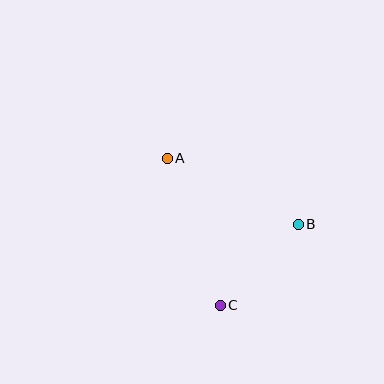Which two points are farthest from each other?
Points A and C are farthest from each other.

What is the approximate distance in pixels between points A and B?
The distance between A and B is approximately 147 pixels.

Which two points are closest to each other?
Points B and C are closest to each other.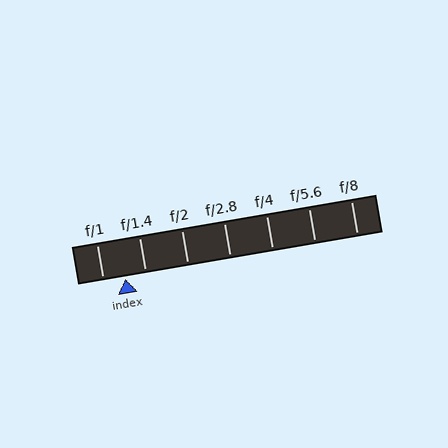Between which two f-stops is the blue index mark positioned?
The index mark is between f/1 and f/1.4.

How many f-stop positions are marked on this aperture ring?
There are 7 f-stop positions marked.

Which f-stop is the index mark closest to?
The index mark is closest to f/1.4.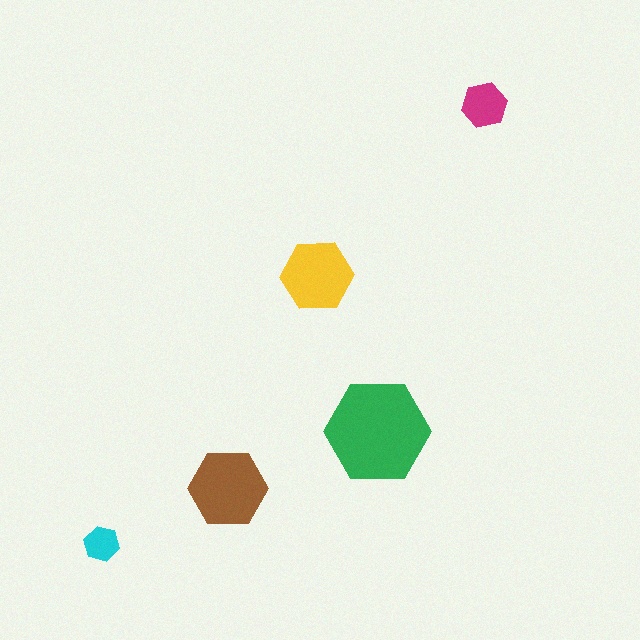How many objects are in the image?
There are 5 objects in the image.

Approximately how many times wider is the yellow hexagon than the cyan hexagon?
About 2 times wider.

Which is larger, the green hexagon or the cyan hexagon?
The green one.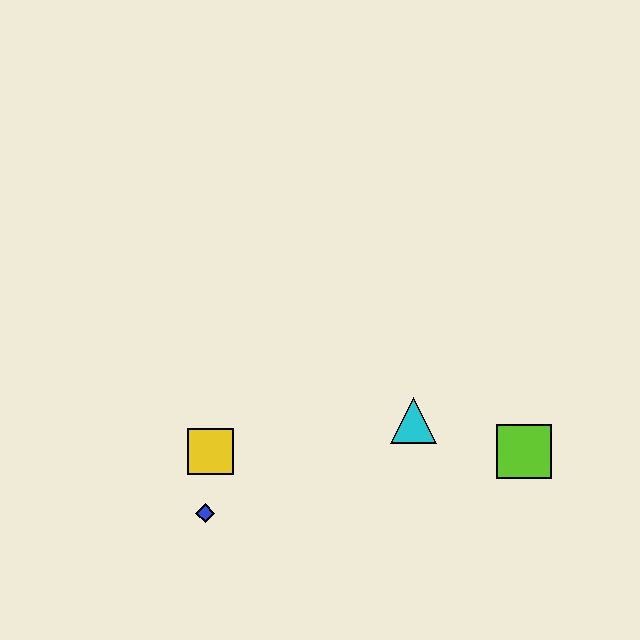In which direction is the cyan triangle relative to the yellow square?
The cyan triangle is to the right of the yellow square.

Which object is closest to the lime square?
The cyan triangle is closest to the lime square.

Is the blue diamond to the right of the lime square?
No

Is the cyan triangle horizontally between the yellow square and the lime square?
Yes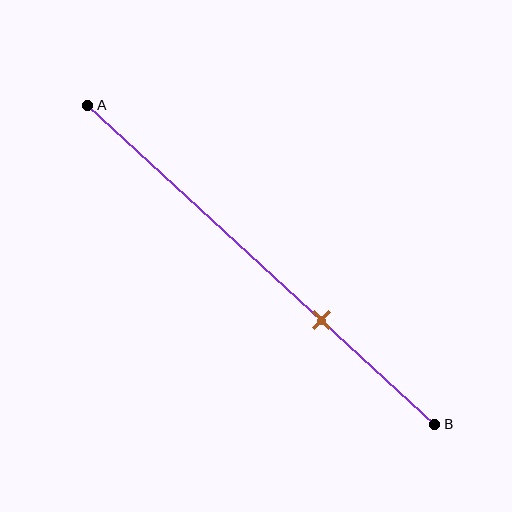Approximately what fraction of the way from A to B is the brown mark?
The brown mark is approximately 65% of the way from A to B.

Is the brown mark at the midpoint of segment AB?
No, the mark is at about 65% from A, not at the 50% midpoint.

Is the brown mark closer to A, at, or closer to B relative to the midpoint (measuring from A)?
The brown mark is closer to point B than the midpoint of segment AB.